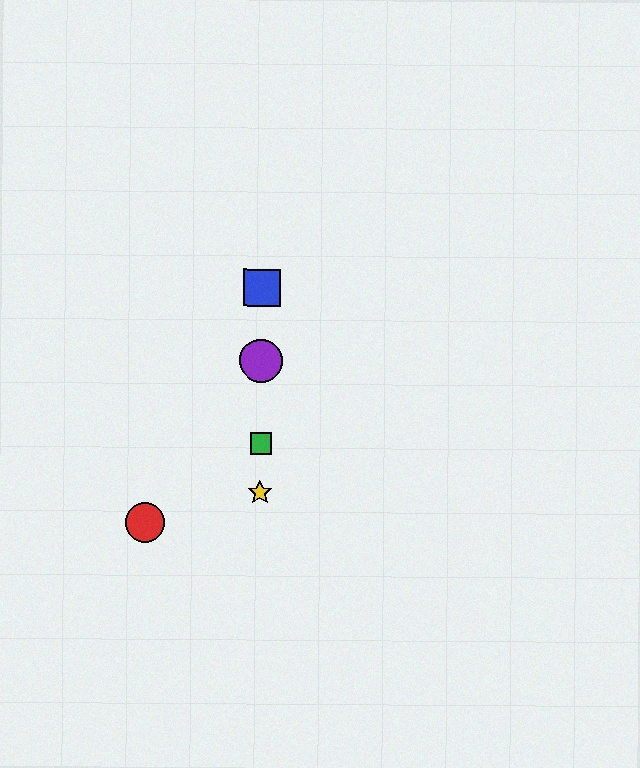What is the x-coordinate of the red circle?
The red circle is at x≈145.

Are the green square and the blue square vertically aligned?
Yes, both are at x≈261.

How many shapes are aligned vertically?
4 shapes (the blue square, the green square, the yellow star, the purple circle) are aligned vertically.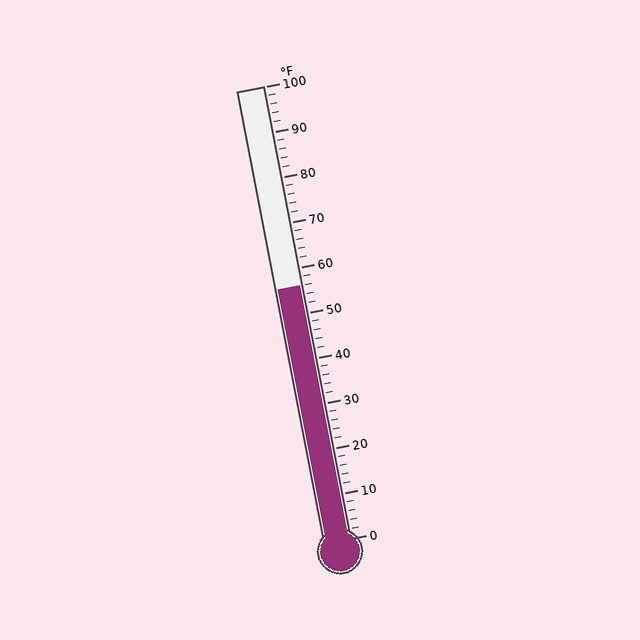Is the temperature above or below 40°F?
The temperature is above 40°F.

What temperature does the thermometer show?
The thermometer shows approximately 56°F.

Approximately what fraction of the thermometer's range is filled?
The thermometer is filled to approximately 55% of its range.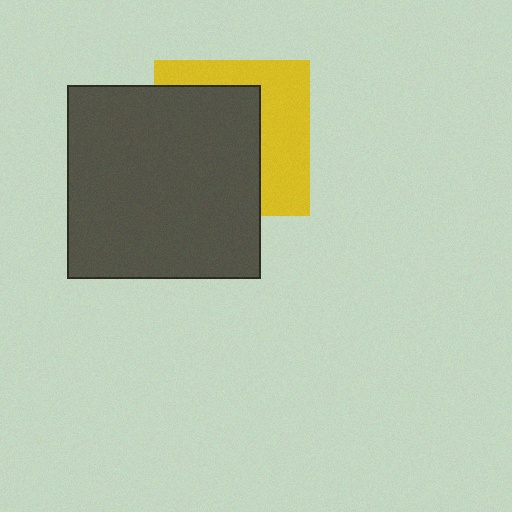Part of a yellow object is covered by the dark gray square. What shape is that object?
It is a square.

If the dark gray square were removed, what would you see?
You would see the complete yellow square.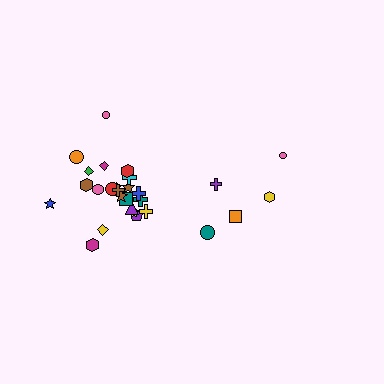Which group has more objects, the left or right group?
The left group.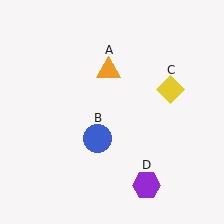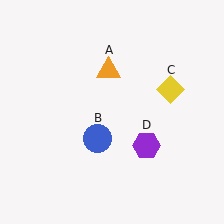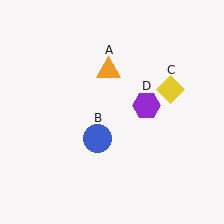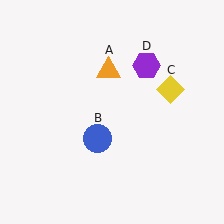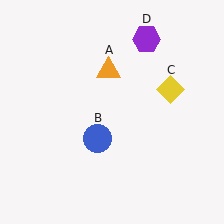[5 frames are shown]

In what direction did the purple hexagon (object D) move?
The purple hexagon (object D) moved up.